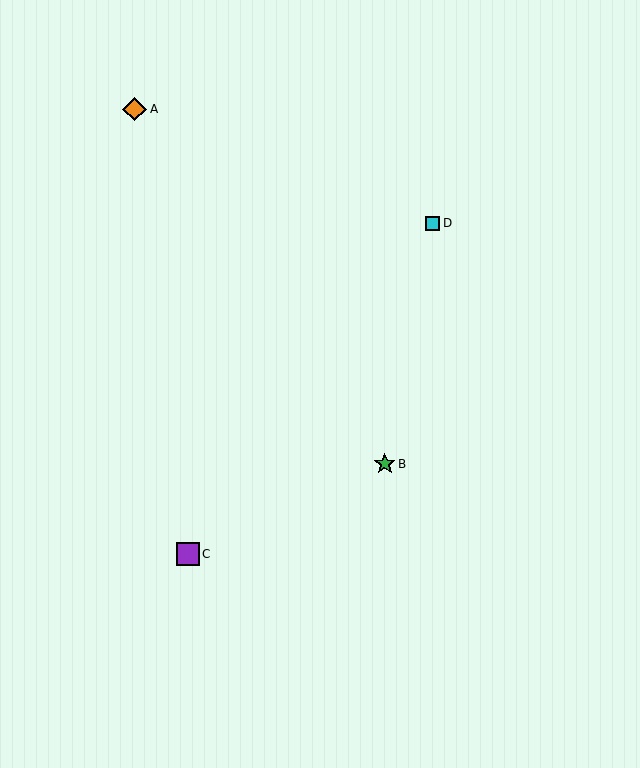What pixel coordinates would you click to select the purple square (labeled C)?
Click at (188, 554) to select the purple square C.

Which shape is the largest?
The orange diamond (labeled A) is the largest.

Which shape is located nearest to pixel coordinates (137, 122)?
The orange diamond (labeled A) at (135, 109) is nearest to that location.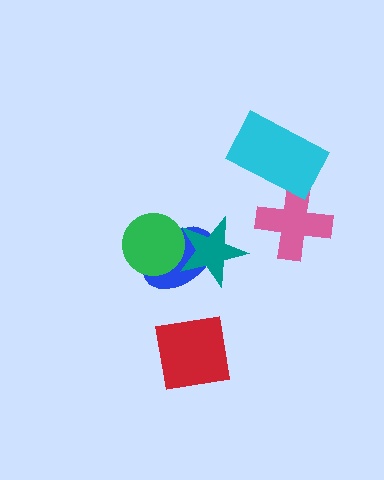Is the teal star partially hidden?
Yes, it is partially covered by another shape.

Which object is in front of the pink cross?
The cyan rectangle is in front of the pink cross.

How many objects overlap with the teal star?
2 objects overlap with the teal star.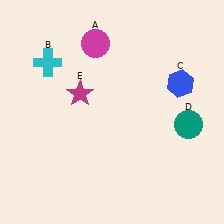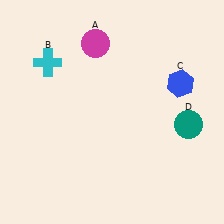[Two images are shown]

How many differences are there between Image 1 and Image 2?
There is 1 difference between the two images.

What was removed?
The magenta star (E) was removed in Image 2.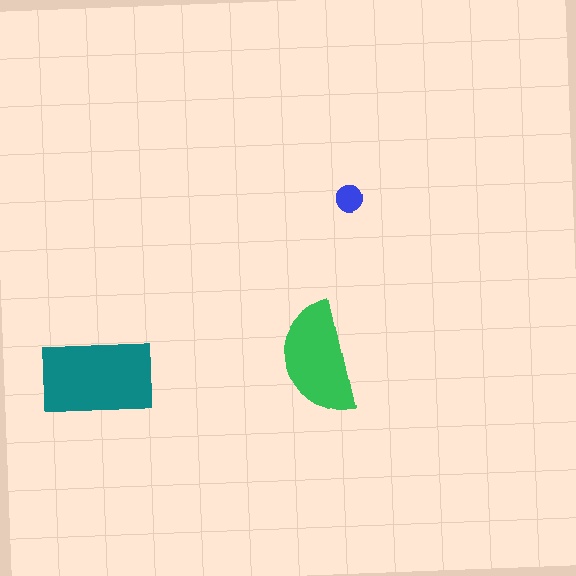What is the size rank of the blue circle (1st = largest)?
3rd.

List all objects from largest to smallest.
The teal rectangle, the green semicircle, the blue circle.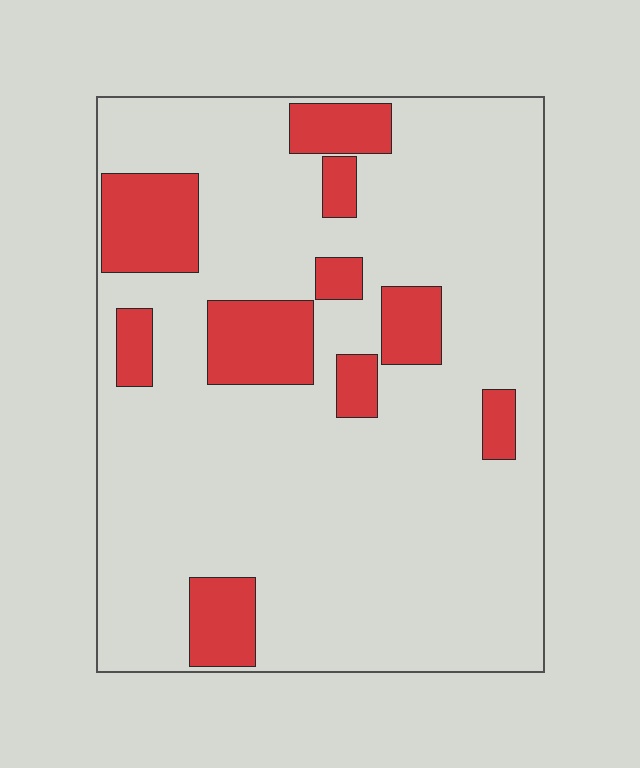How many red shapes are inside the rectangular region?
10.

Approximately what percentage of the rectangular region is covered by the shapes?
Approximately 20%.